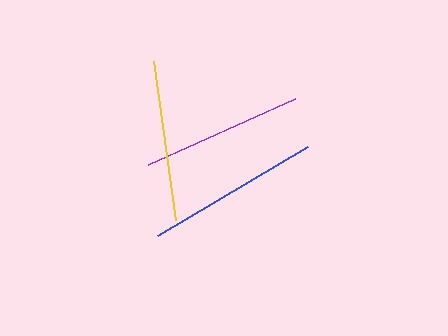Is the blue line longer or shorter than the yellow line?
The blue line is longer than the yellow line.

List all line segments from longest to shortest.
From longest to shortest: blue, purple, yellow.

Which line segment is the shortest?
The yellow line is the shortest at approximately 160 pixels.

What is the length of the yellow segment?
The yellow segment is approximately 160 pixels long.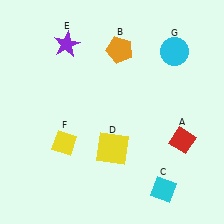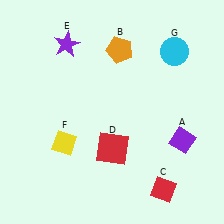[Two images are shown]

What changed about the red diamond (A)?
In Image 1, A is red. In Image 2, it changed to purple.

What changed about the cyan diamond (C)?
In Image 1, C is cyan. In Image 2, it changed to red.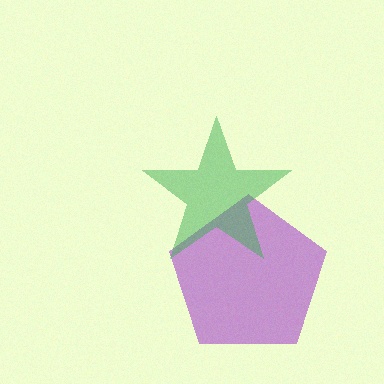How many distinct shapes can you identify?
There are 2 distinct shapes: a purple pentagon, a green star.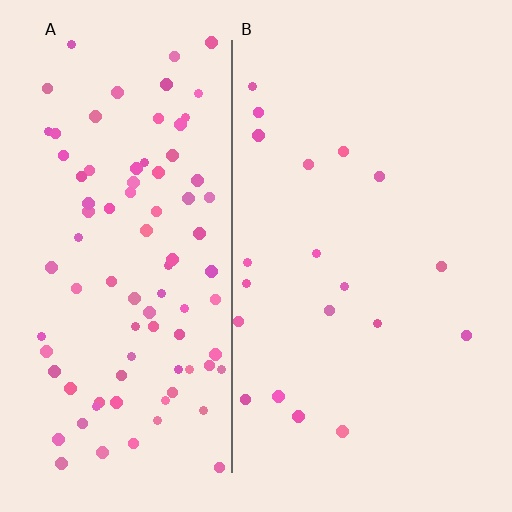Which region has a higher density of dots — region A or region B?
A (the left).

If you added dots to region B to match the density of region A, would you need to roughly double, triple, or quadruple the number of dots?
Approximately quadruple.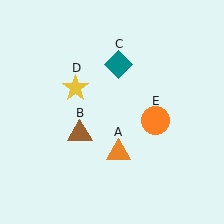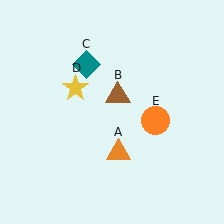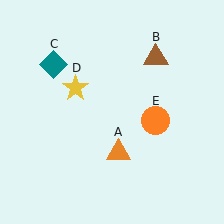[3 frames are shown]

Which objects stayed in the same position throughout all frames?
Orange triangle (object A) and yellow star (object D) and orange circle (object E) remained stationary.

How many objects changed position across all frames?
2 objects changed position: brown triangle (object B), teal diamond (object C).